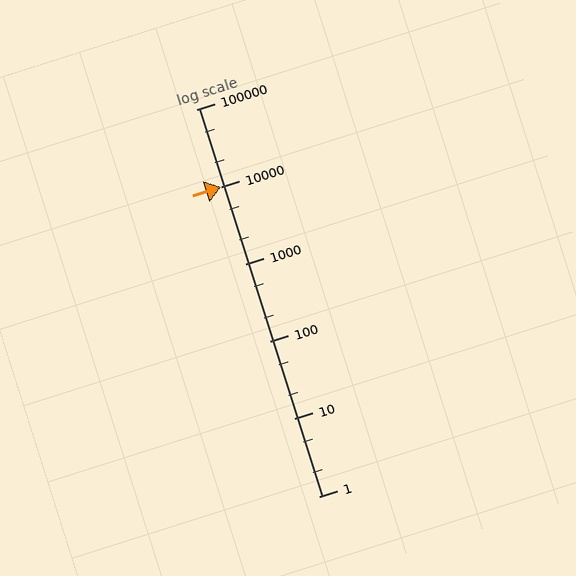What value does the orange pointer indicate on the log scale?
The pointer indicates approximately 10000.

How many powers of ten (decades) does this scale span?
The scale spans 5 decades, from 1 to 100000.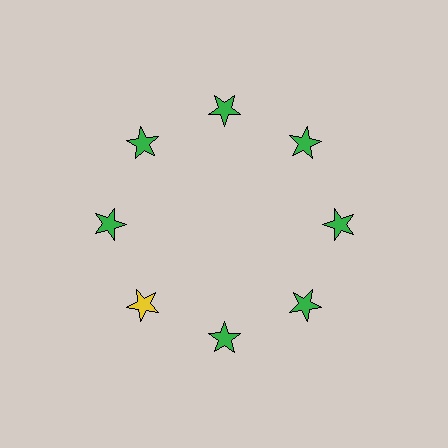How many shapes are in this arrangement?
There are 8 shapes arranged in a ring pattern.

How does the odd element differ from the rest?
It has a different color: yellow instead of green.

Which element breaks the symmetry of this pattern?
The yellow star at roughly the 8 o'clock position breaks the symmetry. All other shapes are green stars.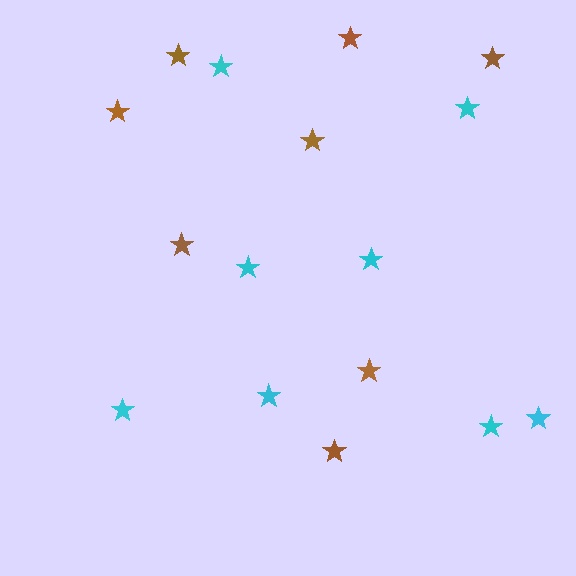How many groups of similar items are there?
There are 2 groups: one group of brown stars (8) and one group of cyan stars (8).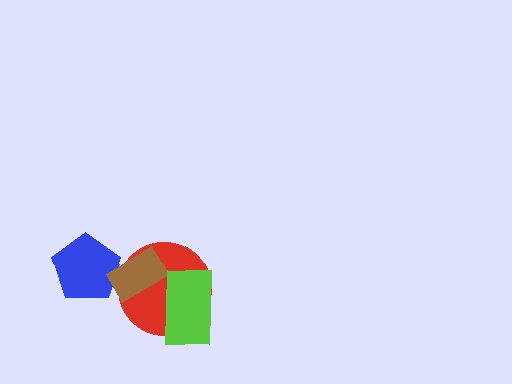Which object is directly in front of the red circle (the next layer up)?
The brown rectangle is directly in front of the red circle.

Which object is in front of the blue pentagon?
The brown rectangle is in front of the blue pentagon.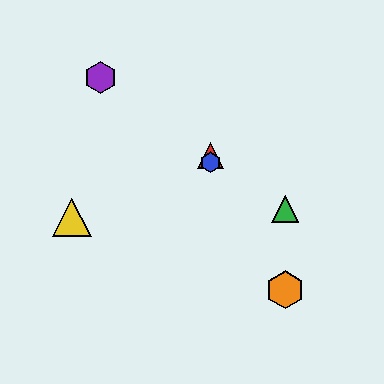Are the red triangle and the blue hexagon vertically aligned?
Yes, both are at x≈211.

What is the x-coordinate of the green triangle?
The green triangle is at x≈285.